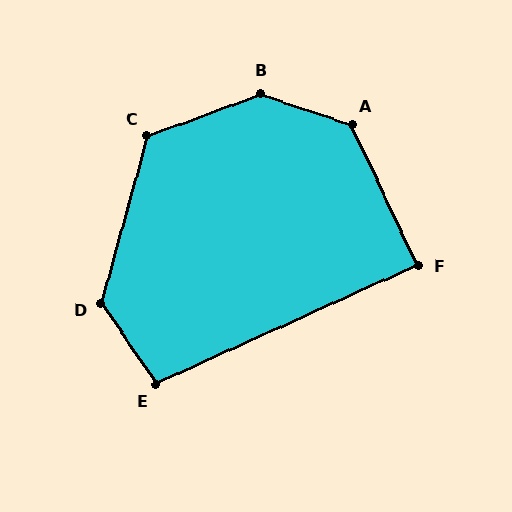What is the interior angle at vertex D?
Approximately 130 degrees (obtuse).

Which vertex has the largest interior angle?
B, at approximately 141 degrees.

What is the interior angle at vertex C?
Approximately 126 degrees (obtuse).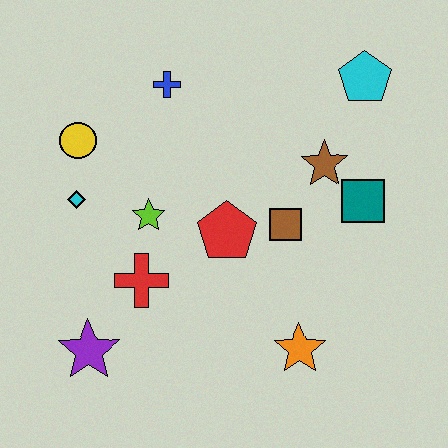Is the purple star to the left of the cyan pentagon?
Yes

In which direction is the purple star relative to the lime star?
The purple star is below the lime star.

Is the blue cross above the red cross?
Yes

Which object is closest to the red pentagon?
The brown square is closest to the red pentagon.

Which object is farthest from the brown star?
The purple star is farthest from the brown star.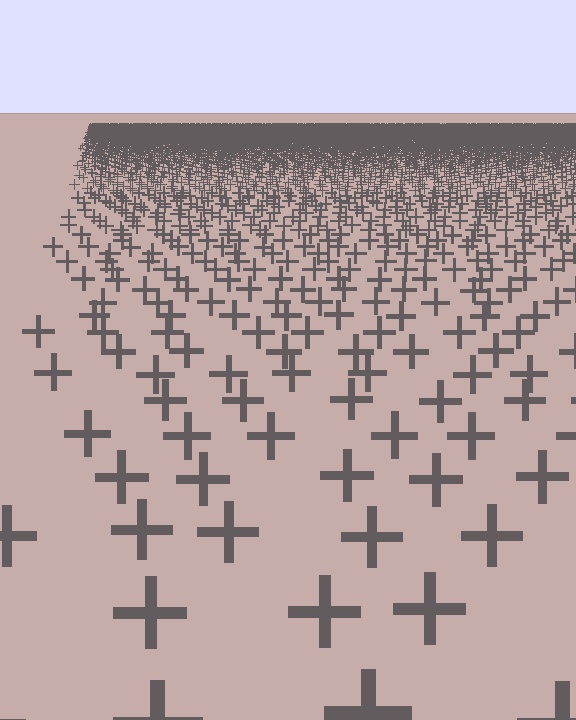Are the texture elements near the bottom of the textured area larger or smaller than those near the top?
Larger. Near the bottom, elements are closer to the viewer and appear at a bigger on-screen size.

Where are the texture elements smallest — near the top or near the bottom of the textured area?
Near the top.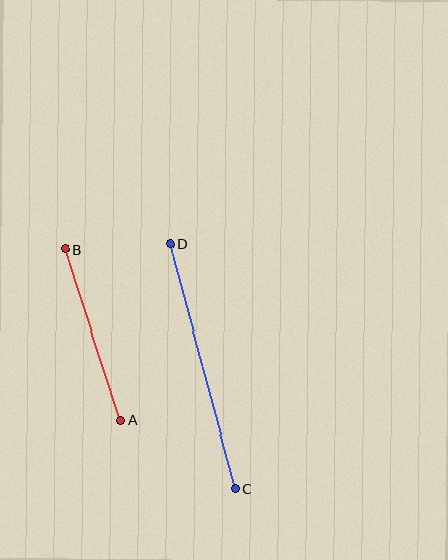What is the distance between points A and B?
The distance is approximately 180 pixels.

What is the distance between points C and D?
The distance is approximately 253 pixels.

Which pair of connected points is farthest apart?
Points C and D are farthest apart.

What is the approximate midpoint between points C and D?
The midpoint is at approximately (203, 366) pixels.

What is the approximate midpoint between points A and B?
The midpoint is at approximately (93, 335) pixels.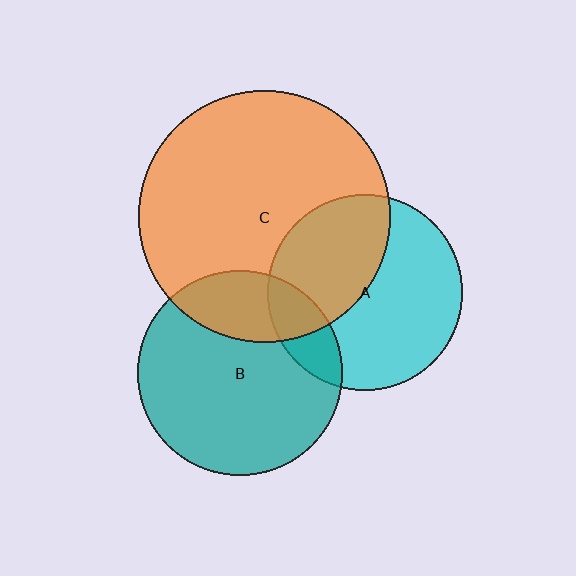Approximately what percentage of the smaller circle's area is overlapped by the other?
Approximately 15%.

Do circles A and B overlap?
Yes.